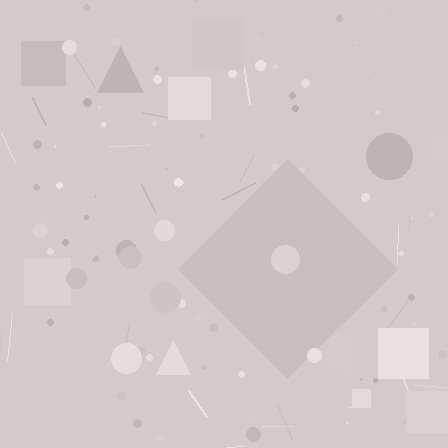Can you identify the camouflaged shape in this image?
The camouflaged shape is a diamond.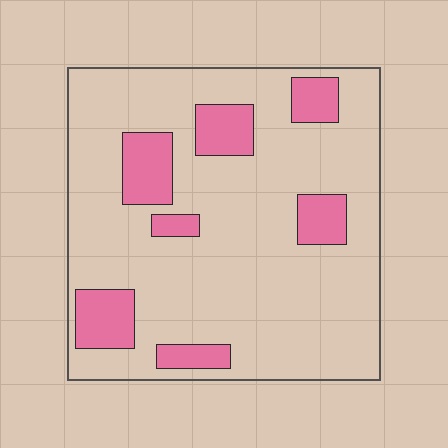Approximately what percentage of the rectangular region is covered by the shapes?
Approximately 20%.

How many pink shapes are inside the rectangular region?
7.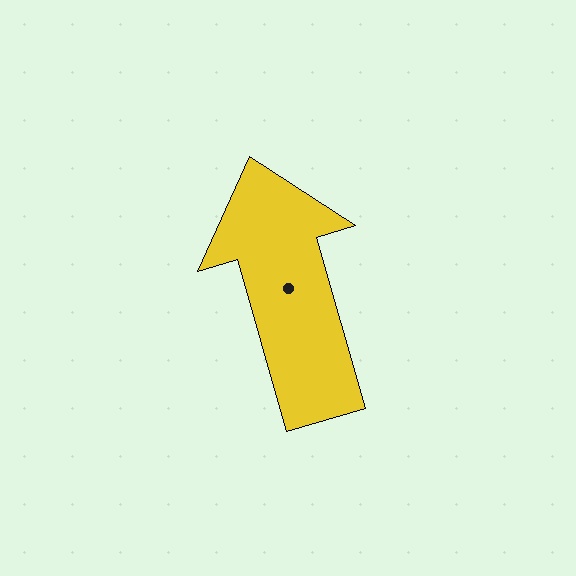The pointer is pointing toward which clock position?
Roughly 11 o'clock.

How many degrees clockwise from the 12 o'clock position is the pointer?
Approximately 344 degrees.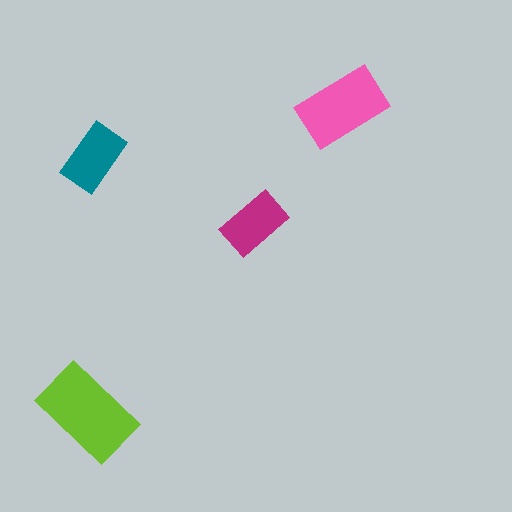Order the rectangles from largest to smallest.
the lime one, the pink one, the teal one, the magenta one.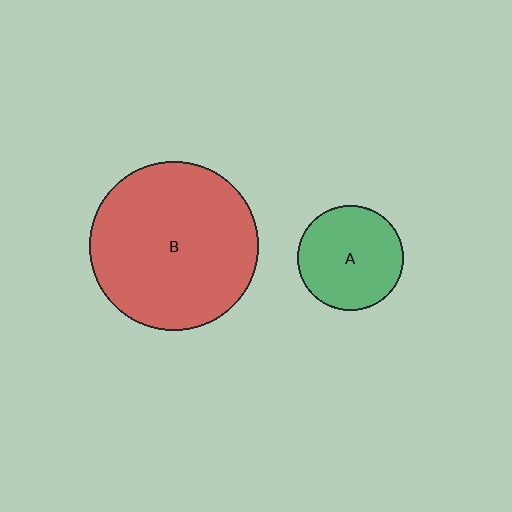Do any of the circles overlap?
No, none of the circles overlap.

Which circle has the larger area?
Circle B (red).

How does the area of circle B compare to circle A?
Approximately 2.6 times.